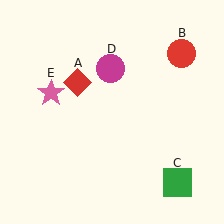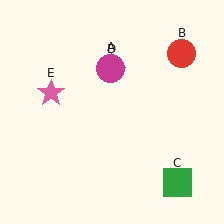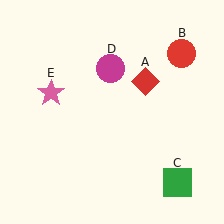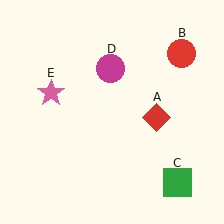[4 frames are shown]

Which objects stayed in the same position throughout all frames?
Red circle (object B) and green square (object C) and magenta circle (object D) and pink star (object E) remained stationary.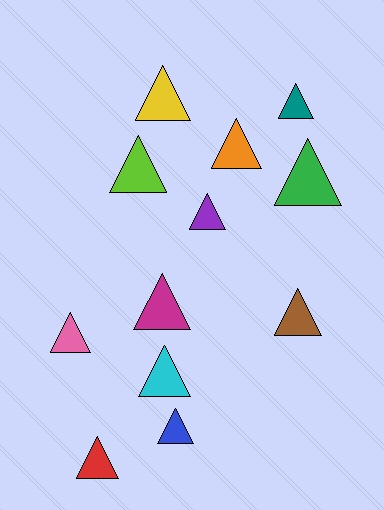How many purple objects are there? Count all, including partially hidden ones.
There is 1 purple object.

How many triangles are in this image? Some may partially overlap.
There are 12 triangles.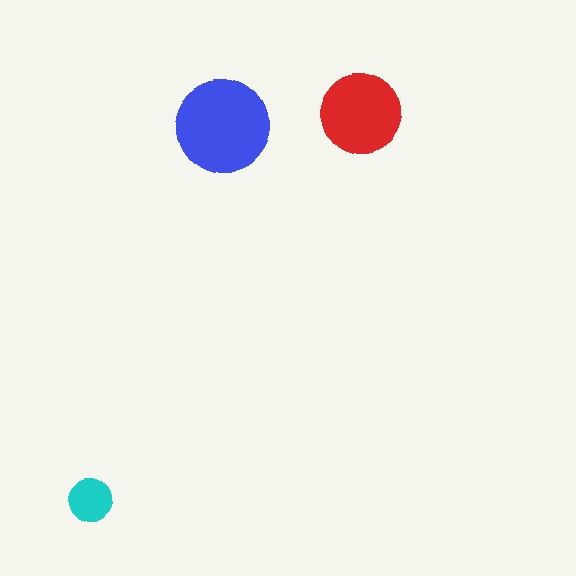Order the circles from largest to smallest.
the blue one, the red one, the cyan one.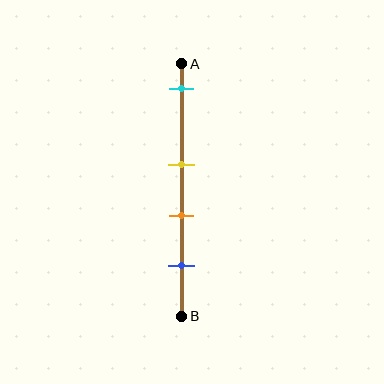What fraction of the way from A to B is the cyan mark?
The cyan mark is approximately 10% (0.1) of the way from A to B.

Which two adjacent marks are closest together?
The yellow and orange marks are the closest adjacent pair.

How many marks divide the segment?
There are 4 marks dividing the segment.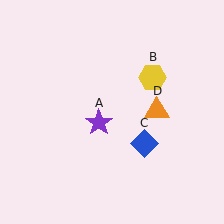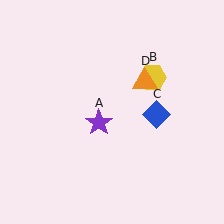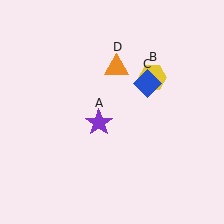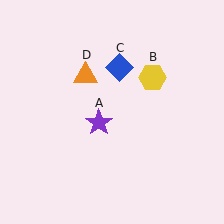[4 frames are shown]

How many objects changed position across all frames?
2 objects changed position: blue diamond (object C), orange triangle (object D).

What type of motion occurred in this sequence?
The blue diamond (object C), orange triangle (object D) rotated counterclockwise around the center of the scene.